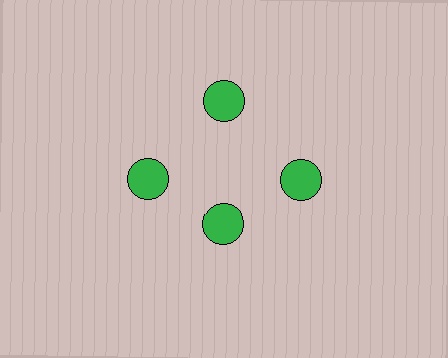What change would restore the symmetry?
The symmetry would be restored by moving it outward, back onto the ring so that all 4 circles sit at equal angles and equal distance from the center.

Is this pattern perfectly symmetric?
No. The 4 green circles are arranged in a ring, but one element near the 6 o'clock position is pulled inward toward the center, breaking the 4-fold rotational symmetry.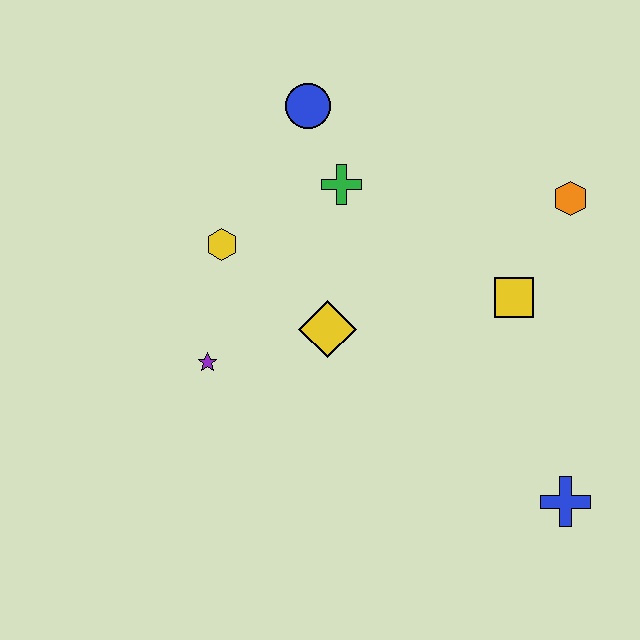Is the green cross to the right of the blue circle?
Yes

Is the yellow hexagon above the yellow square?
Yes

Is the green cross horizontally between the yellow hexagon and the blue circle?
No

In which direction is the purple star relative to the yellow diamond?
The purple star is to the left of the yellow diamond.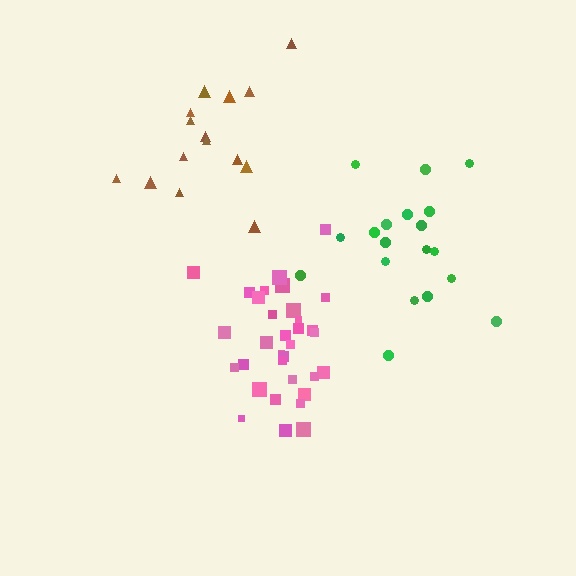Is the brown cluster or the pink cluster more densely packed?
Pink.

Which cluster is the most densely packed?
Pink.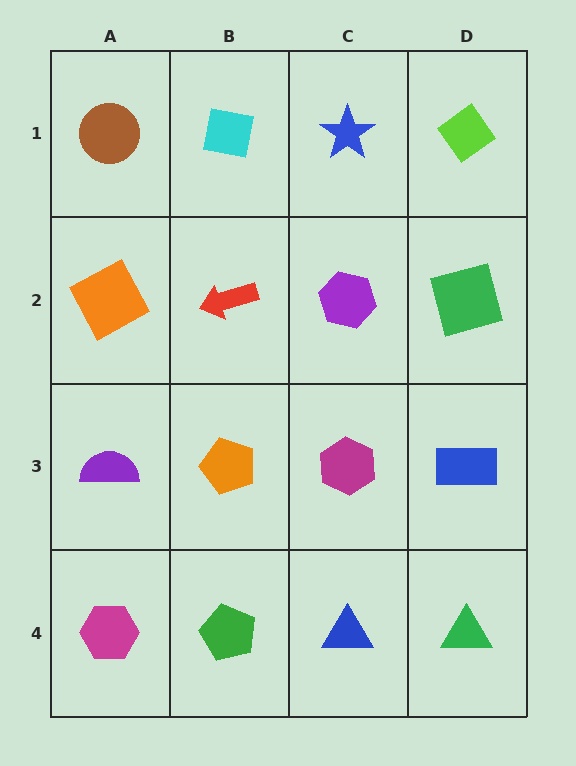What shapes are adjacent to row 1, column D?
A green square (row 2, column D), a blue star (row 1, column C).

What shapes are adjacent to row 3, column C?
A purple hexagon (row 2, column C), a blue triangle (row 4, column C), an orange pentagon (row 3, column B), a blue rectangle (row 3, column D).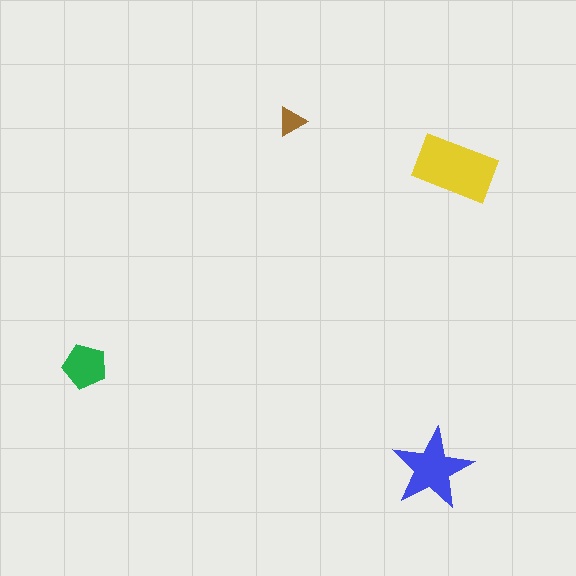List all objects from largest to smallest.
The yellow rectangle, the blue star, the green pentagon, the brown triangle.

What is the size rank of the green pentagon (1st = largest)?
3rd.